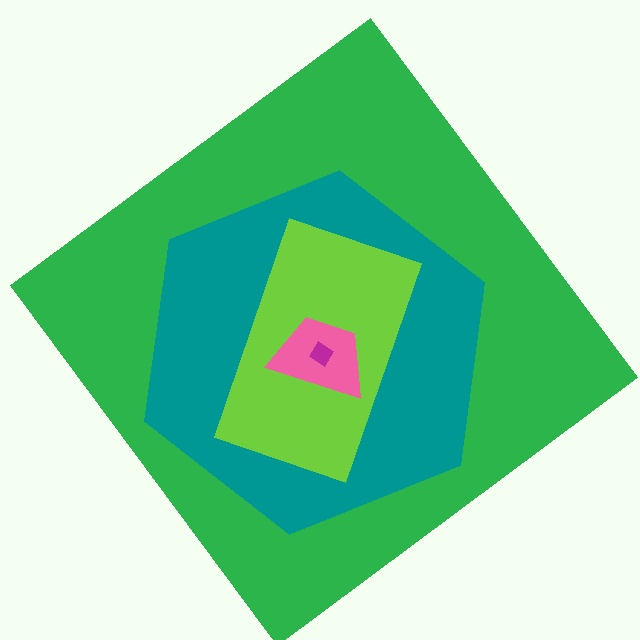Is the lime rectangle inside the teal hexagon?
Yes.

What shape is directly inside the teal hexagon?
The lime rectangle.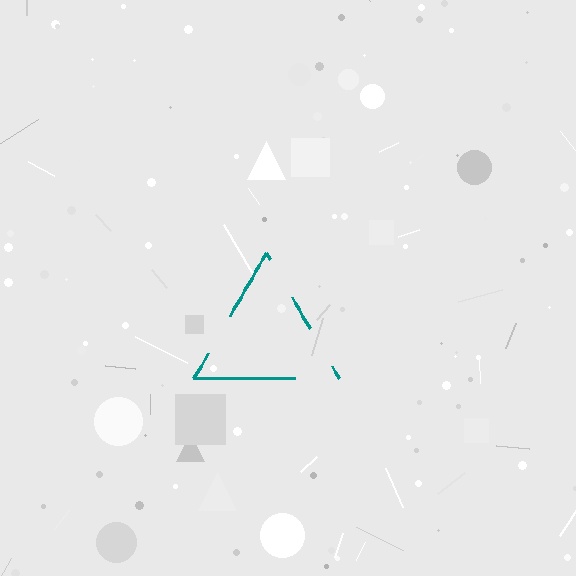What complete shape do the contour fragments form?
The contour fragments form a triangle.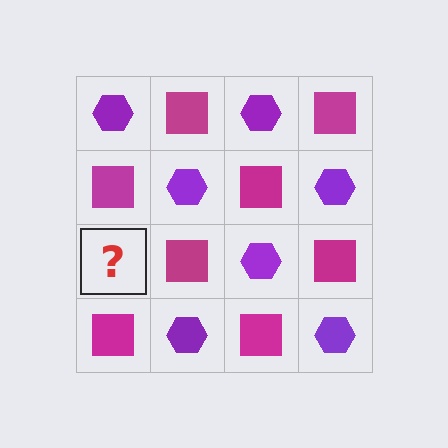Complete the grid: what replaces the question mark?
The question mark should be replaced with a purple hexagon.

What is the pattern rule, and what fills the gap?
The rule is that it alternates purple hexagon and magenta square in a checkerboard pattern. The gap should be filled with a purple hexagon.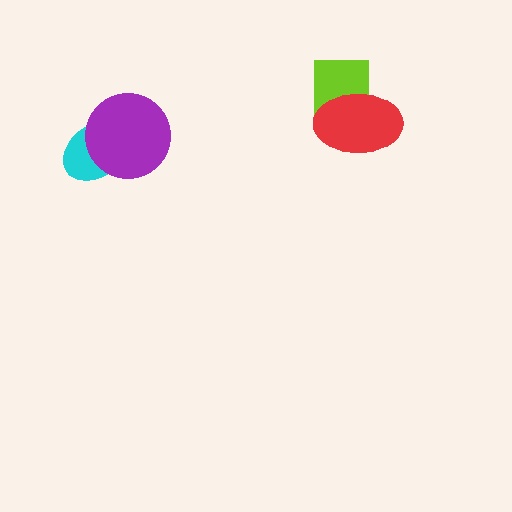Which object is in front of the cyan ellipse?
The purple circle is in front of the cyan ellipse.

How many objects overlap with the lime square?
1 object overlaps with the lime square.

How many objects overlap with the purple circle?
1 object overlaps with the purple circle.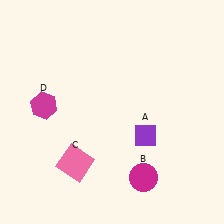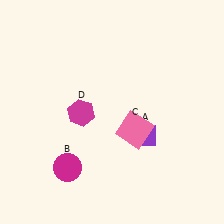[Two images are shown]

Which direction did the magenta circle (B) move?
The magenta circle (B) moved left.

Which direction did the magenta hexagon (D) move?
The magenta hexagon (D) moved right.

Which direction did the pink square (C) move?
The pink square (C) moved right.